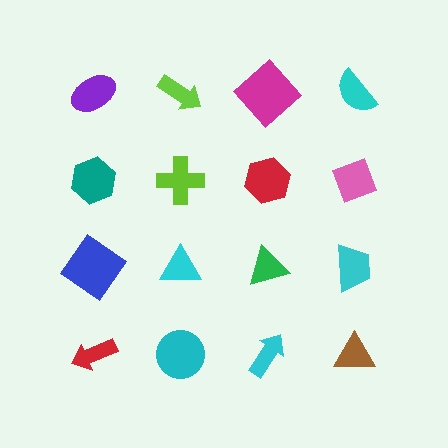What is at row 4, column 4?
A brown triangle.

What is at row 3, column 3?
A green triangle.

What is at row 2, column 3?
A red hexagon.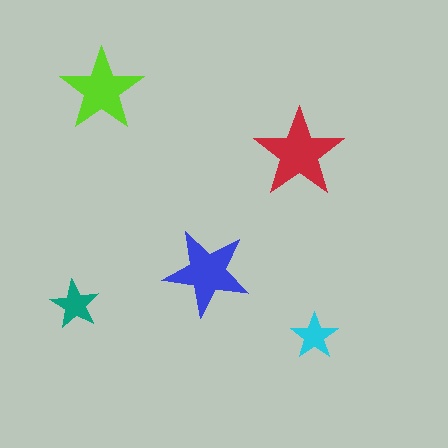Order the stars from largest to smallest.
the red one, the blue one, the lime one, the teal one, the cyan one.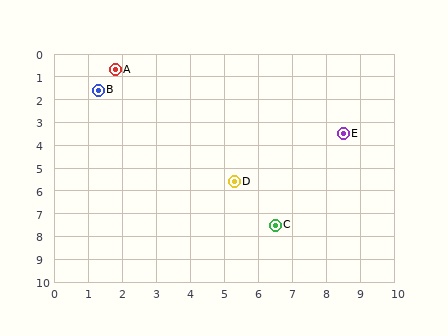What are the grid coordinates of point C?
Point C is at approximately (6.5, 7.5).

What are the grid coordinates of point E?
Point E is at approximately (8.5, 3.5).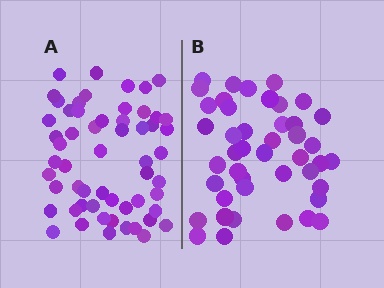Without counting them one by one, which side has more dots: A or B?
Region A (the left region) has more dots.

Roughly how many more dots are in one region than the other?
Region A has approximately 15 more dots than region B.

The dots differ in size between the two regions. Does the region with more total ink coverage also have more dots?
No. Region B has more total ink coverage because its dots are larger, but region A actually contains more individual dots. Total area can be misleading — the number of items is what matters here.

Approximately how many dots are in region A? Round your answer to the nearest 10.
About 60 dots. (The exact count is 57, which rounds to 60.)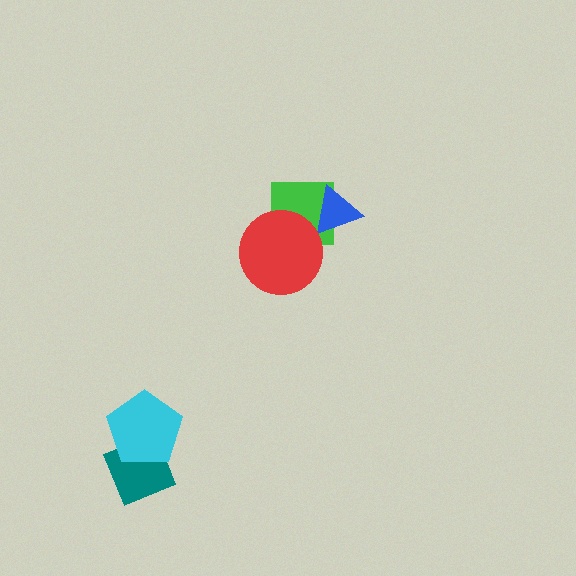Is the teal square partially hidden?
Yes, it is partially covered by another shape.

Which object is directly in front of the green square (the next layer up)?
The blue triangle is directly in front of the green square.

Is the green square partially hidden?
Yes, it is partially covered by another shape.